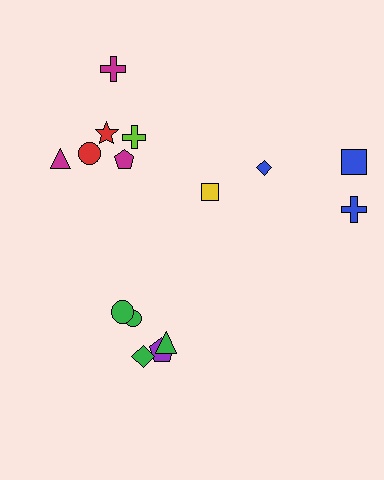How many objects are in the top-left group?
There are 6 objects.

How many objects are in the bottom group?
There are 5 objects.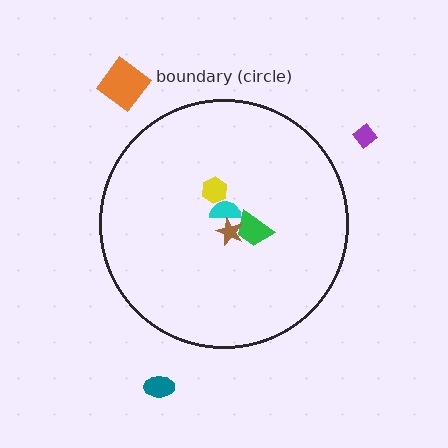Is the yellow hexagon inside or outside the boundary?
Inside.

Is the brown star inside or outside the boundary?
Inside.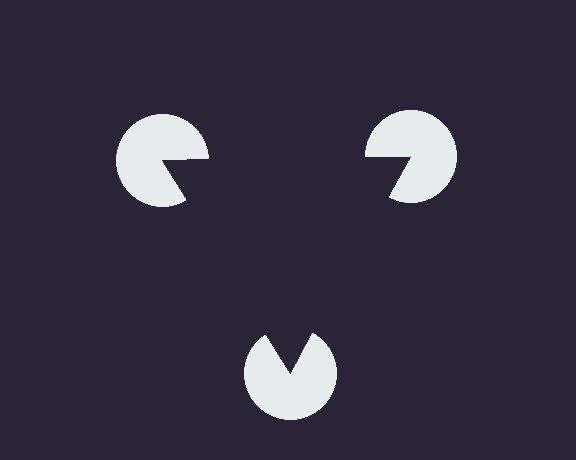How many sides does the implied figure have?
3 sides.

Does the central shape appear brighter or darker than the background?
It typically appears slightly darker than the background, even though no actual brightness change is drawn.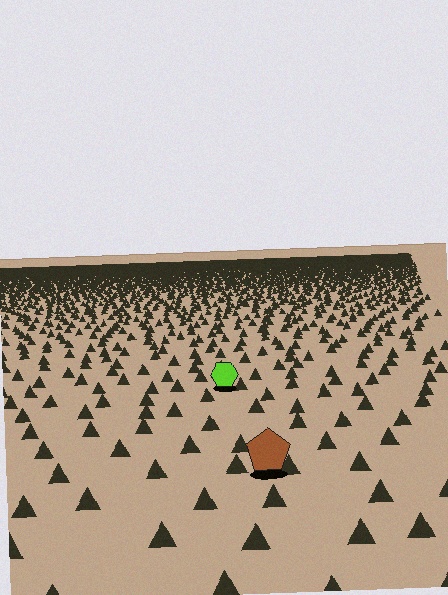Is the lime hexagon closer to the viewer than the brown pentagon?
No. The brown pentagon is closer — you can tell from the texture gradient: the ground texture is coarser near it.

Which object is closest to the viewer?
The brown pentagon is closest. The texture marks near it are larger and more spread out.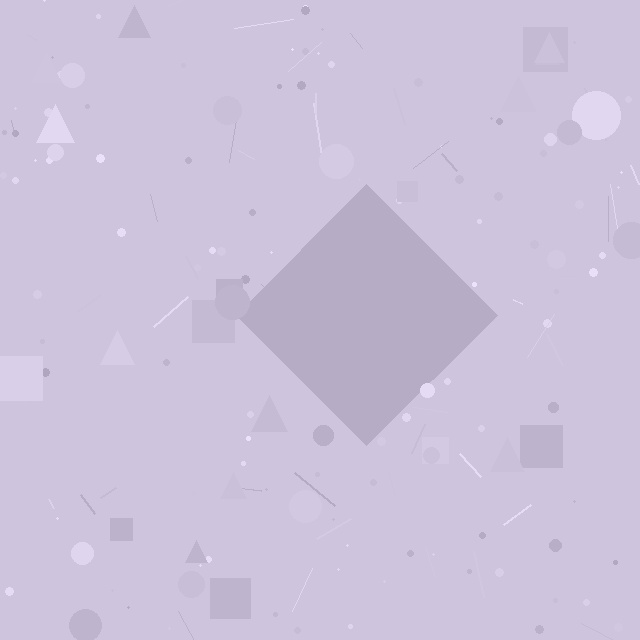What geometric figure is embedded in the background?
A diamond is embedded in the background.